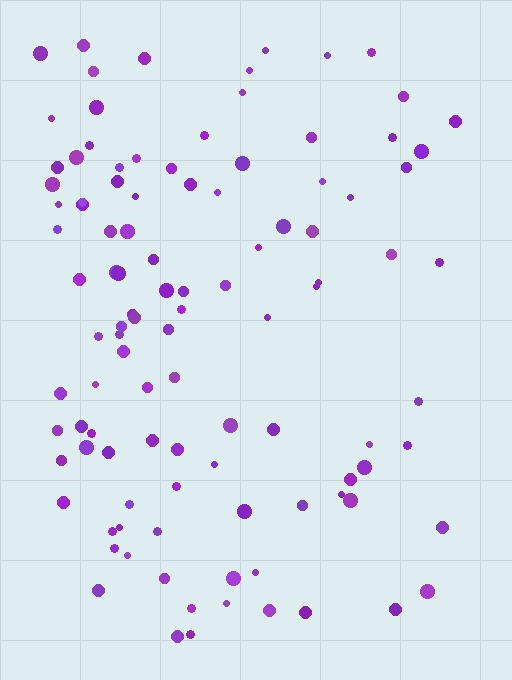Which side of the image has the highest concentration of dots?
The left.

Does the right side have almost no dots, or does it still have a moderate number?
Still a moderate number, just noticeably fewer than the left.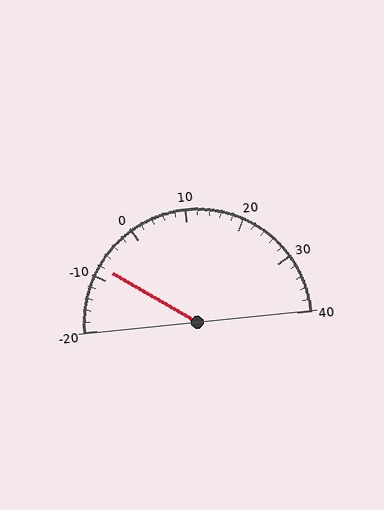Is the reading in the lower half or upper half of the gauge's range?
The reading is in the lower half of the range (-20 to 40).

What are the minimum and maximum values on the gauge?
The gauge ranges from -20 to 40.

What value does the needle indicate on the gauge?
The needle indicates approximately -8.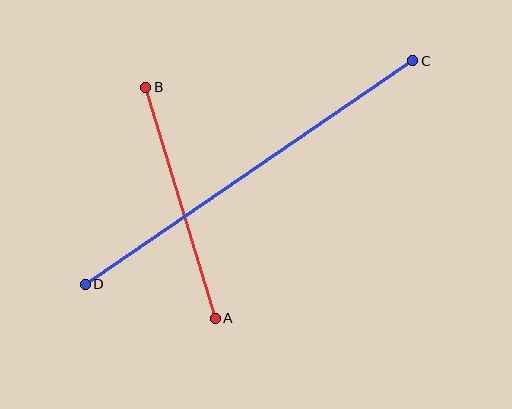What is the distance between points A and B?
The distance is approximately 241 pixels.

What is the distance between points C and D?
The distance is approximately 397 pixels.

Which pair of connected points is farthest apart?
Points C and D are farthest apart.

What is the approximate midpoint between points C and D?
The midpoint is at approximately (249, 172) pixels.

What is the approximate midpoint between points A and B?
The midpoint is at approximately (181, 203) pixels.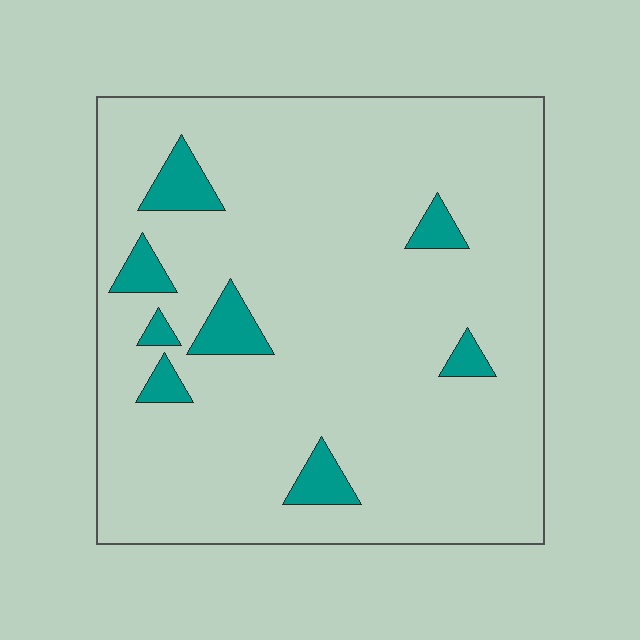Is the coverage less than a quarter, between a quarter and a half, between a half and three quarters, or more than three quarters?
Less than a quarter.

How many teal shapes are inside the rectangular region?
8.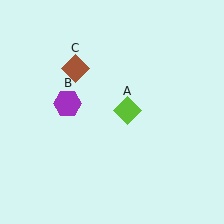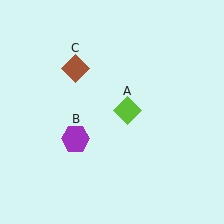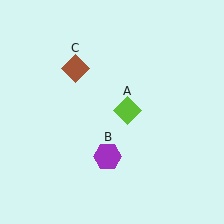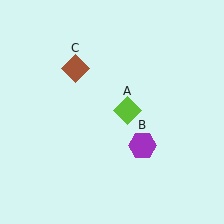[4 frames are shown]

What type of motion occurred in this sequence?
The purple hexagon (object B) rotated counterclockwise around the center of the scene.